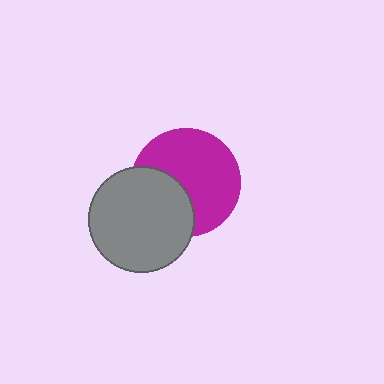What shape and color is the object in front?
The object in front is a gray circle.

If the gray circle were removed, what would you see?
You would see the complete magenta circle.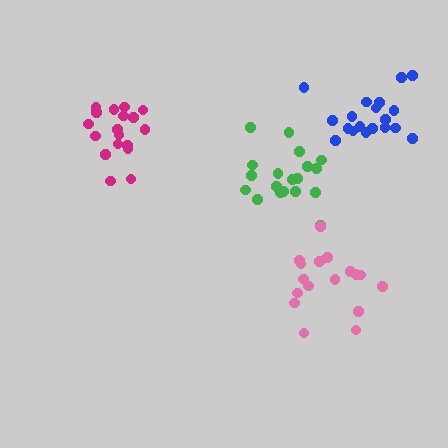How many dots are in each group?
Group 1: 19 dots, Group 2: 17 dots, Group 3: 18 dots, Group 4: 19 dots (73 total).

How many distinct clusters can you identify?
There are 4 distinct clusters.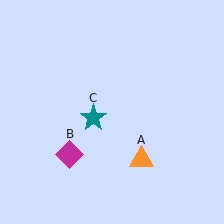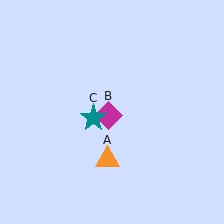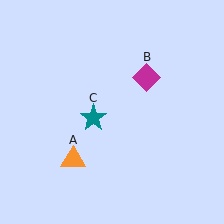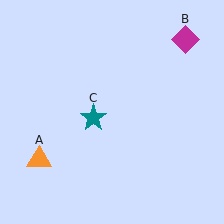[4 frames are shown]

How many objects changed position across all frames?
2 objects changed position: orange triangle (object A), magenta diamond (object B).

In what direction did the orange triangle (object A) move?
The orange triangle (object A) moved left.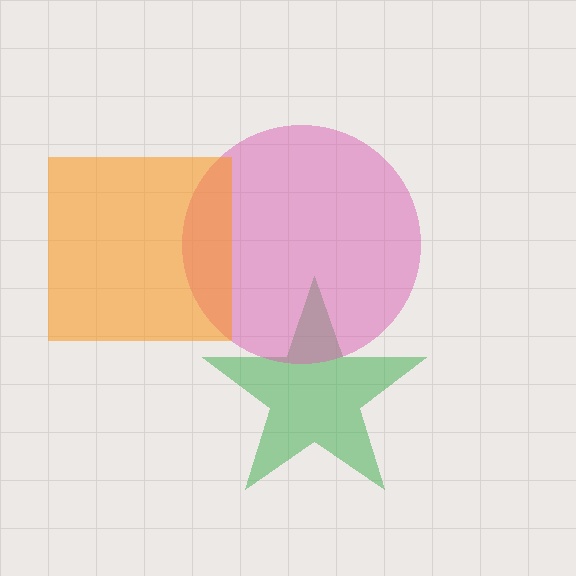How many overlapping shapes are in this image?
There are 3 overlapping shapes in the image.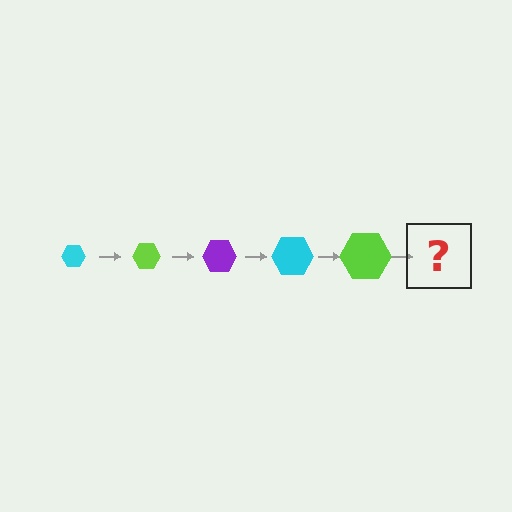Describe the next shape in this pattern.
It should be a purple hexagon, larger than the previous one.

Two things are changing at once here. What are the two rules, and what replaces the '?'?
The two rules are that the hexagon grows larger each step and the color cycles through cyan, lime, and purple. The '?' should be a purple hexagon, larger than the previous one.